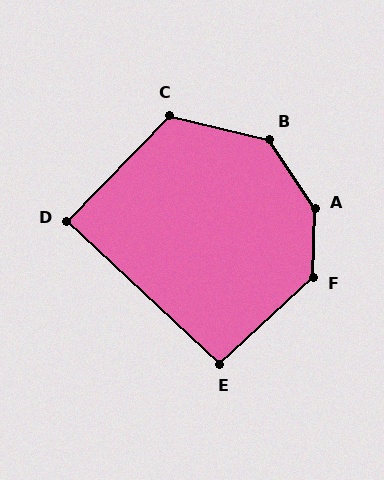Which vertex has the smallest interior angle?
D, at approximately 89 degrees.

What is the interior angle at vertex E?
Approximately 94 degrees (approximately right).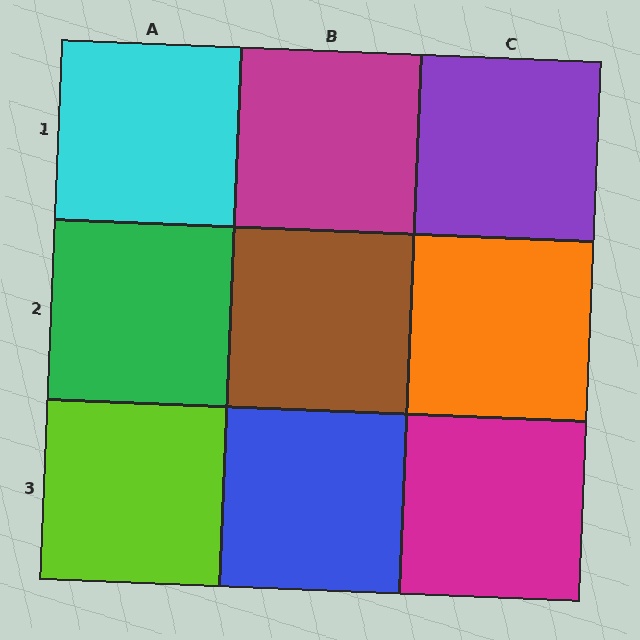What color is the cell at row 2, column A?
Green.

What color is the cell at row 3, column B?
Blue.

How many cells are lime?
1 cell is lime.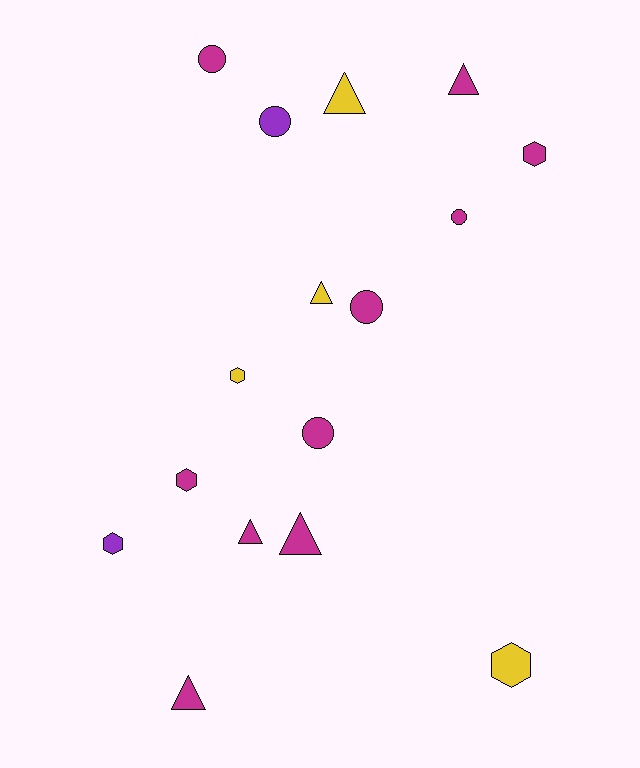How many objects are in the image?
There are 16 objects.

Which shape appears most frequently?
Triangle, with 6 objects.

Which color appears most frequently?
Magenta, with 10 objects.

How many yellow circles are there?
There are no yellow circles.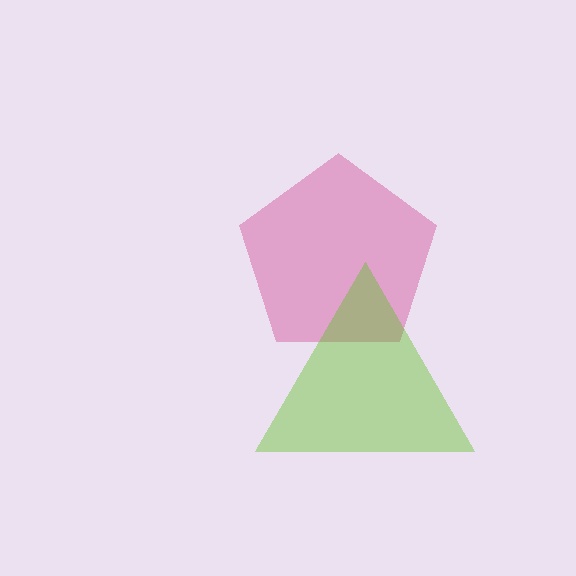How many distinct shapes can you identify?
There are 2 distinct shapes: a magenta pentagon, a lime triangle.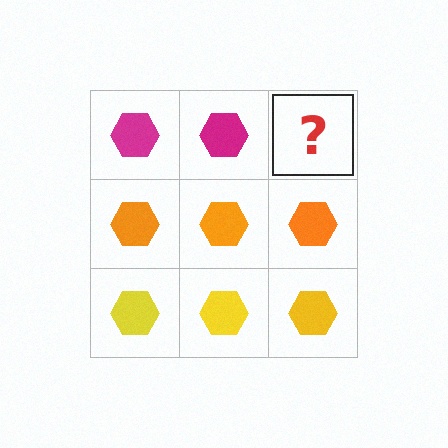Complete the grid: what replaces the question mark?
The question mark should be replaced with a magenta hexagon.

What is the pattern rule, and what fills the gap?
The rule is that each row has a consistent color. The gap should be filled with a magenta hexagon.